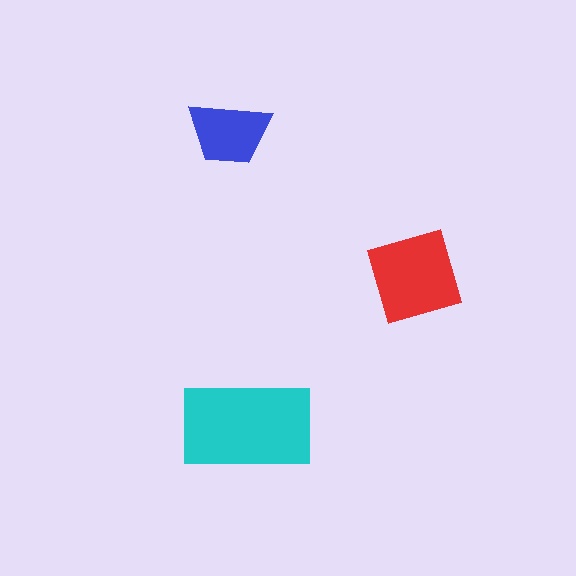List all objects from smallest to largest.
The blue trapezoid, the red diamond, the cyan rectangle.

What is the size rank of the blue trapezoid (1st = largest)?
3rd.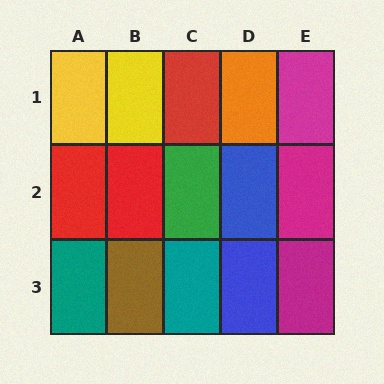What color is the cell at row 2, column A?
Red.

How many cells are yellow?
2 cells are yellow.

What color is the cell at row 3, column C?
Teal.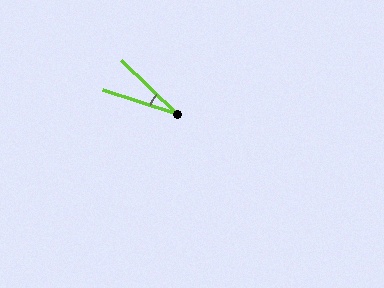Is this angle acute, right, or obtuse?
It is acute.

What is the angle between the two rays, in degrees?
Approximately 26 degrees.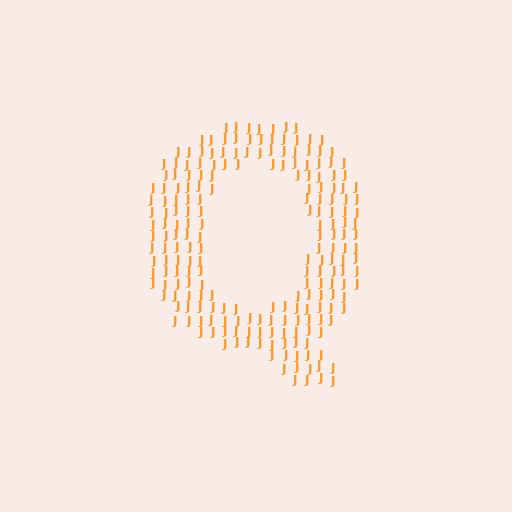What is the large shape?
The large shape is the letter Q.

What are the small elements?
The small elements are letter J's.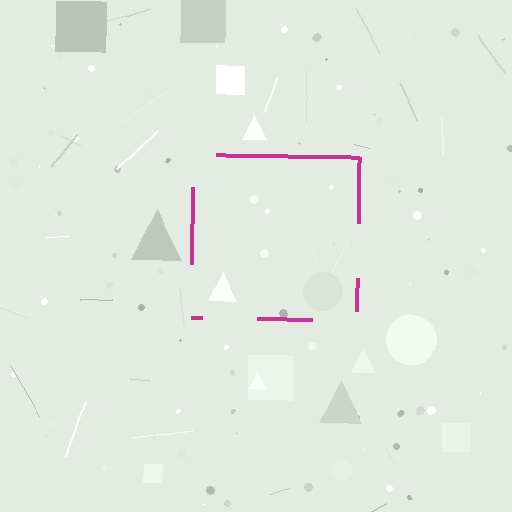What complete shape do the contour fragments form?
The contour fragments form a square.